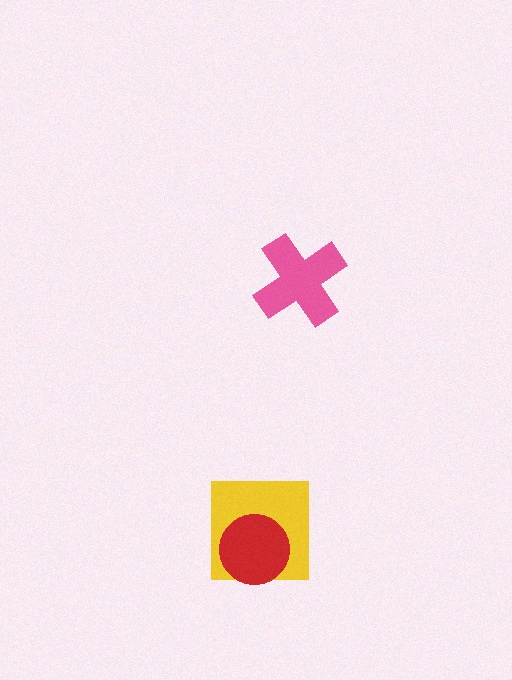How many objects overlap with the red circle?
1 object overlaps with the red circle.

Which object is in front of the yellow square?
The red circle is in front of the yellow square.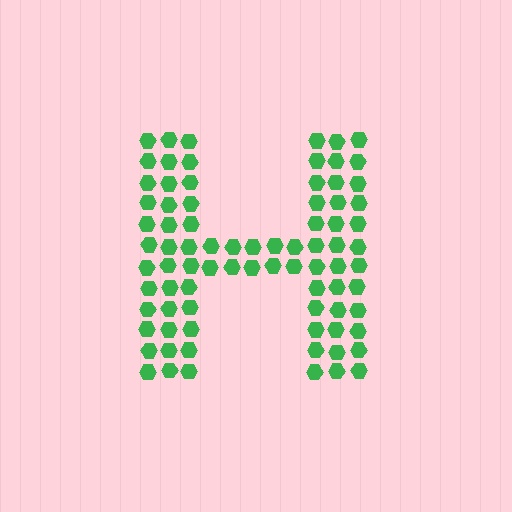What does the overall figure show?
The overall figure shows the letter H.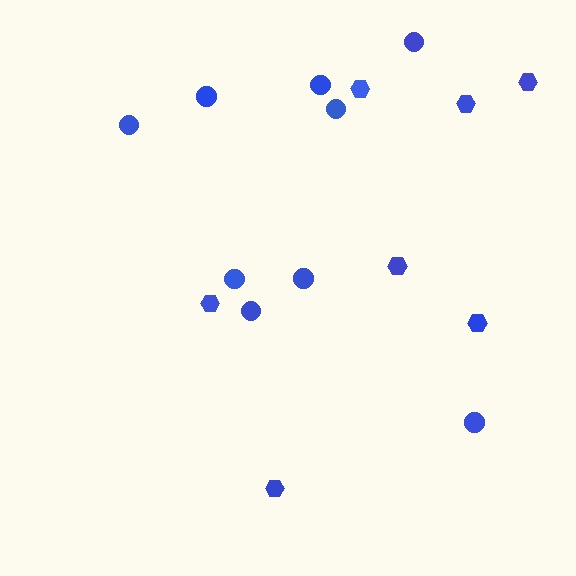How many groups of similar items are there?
There are 2 groups: one group of circles (9) and one group of hexagons (7).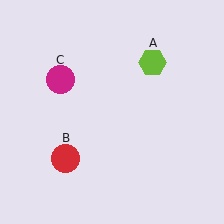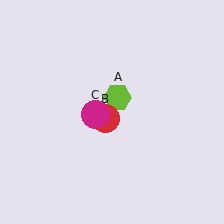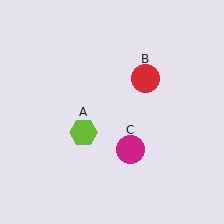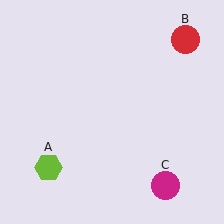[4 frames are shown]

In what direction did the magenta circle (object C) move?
The magenta circle (object C) moved down and to the right.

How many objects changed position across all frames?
3 objects changed position: lime hexagon (object A), red circle (object B), magenta circle (object C).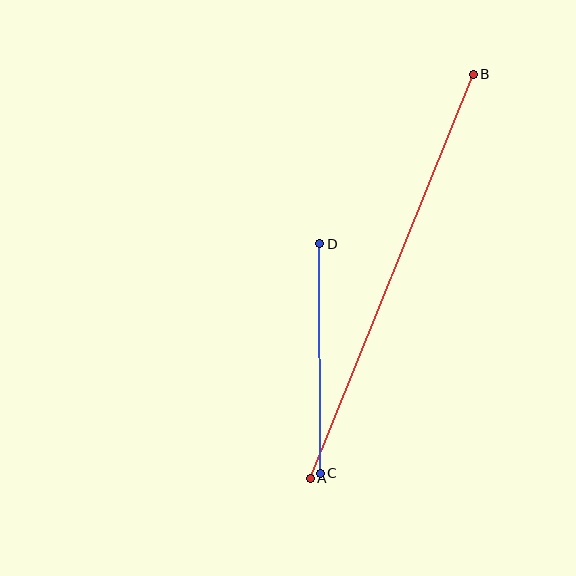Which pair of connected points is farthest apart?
Points A and B are farthest apart.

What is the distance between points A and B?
The distance is approximately 436 pixels.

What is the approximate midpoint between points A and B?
The midpoint is at approximately (392, 276) pixels.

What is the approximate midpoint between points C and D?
The midpoint is at approximately (320, 359) pixels.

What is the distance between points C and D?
The distance is approximately 229 pixels.